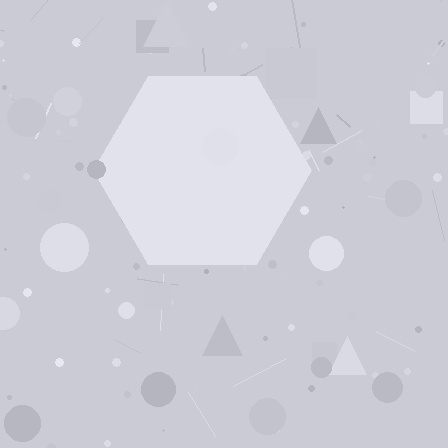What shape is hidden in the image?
A hexagon is hidden in the image.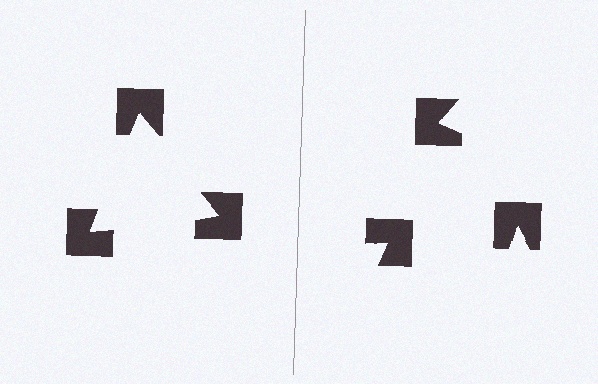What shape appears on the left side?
An illusory triangle.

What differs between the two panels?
The notched squares are positioned identically on both sides; only the wedge orientations differ. On the left they align to a triangle; on the right they are misaligned.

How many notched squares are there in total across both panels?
6 — 3 on each side.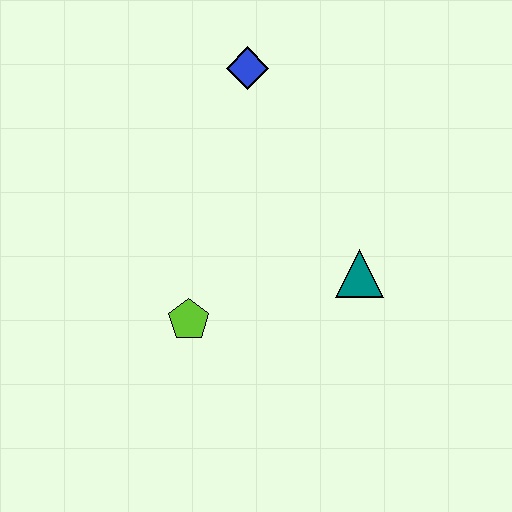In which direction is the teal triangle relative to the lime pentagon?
The teal triangle is to the right of the lime pentagon.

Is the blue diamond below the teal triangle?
No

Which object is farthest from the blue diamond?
The lime pentagon is farthest from the blue diamond.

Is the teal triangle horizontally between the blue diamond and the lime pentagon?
No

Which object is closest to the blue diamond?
The teal triangle is closest to the blue diamond.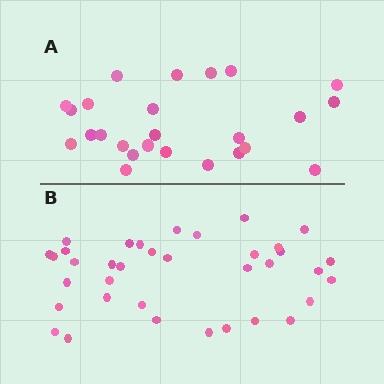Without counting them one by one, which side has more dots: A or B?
Region B (the bottom region) has more dots.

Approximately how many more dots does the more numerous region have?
Region B has roughly 12 or so more dots than region A.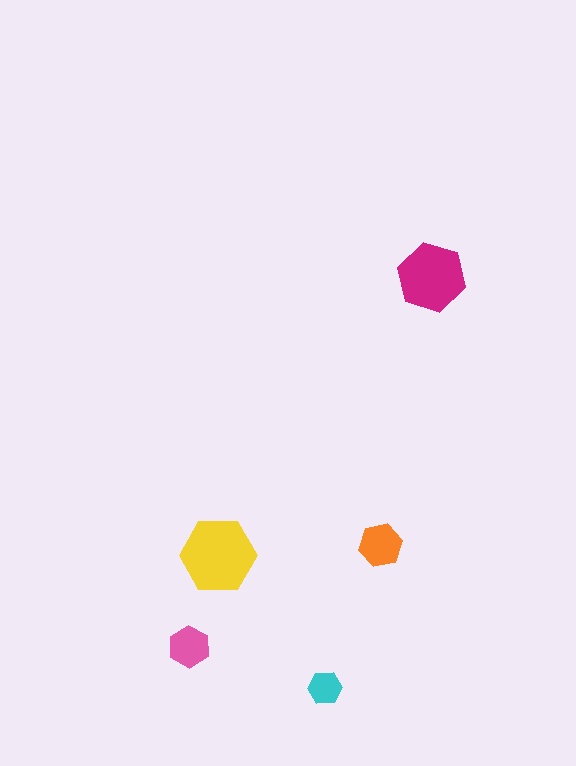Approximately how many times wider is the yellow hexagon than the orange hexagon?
About 1.5 times wider.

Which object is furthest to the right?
The magenta hexagon is rightmost.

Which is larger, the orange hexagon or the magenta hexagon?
The magenta one.